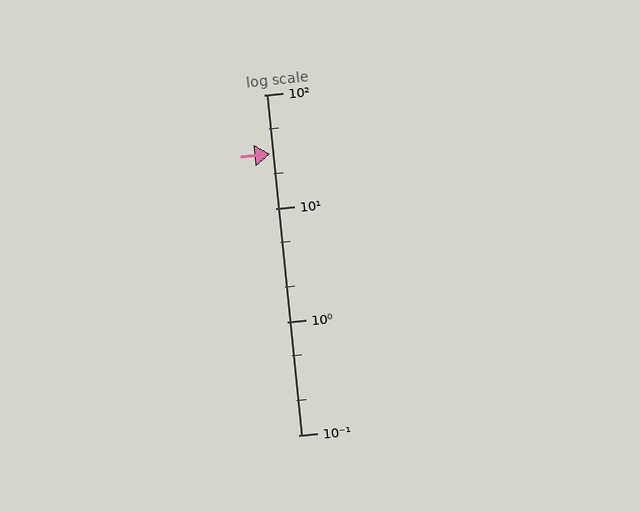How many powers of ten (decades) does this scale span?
The scale spans 3 decades, from 0.1 to 100.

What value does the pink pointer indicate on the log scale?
The pointer indicates approximately 30.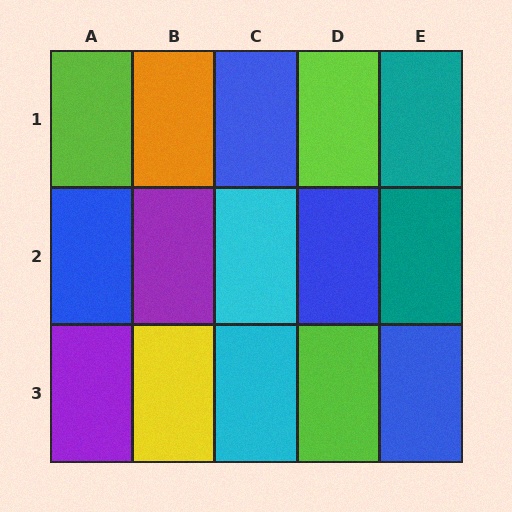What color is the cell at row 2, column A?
Blue.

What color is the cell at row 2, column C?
Cyan.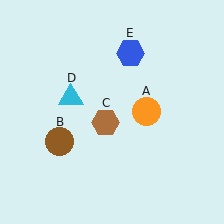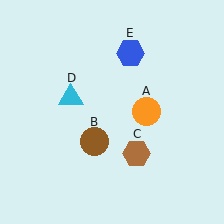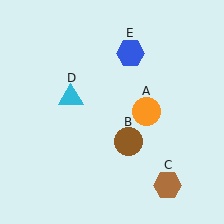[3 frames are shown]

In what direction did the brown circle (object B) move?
The brown circle (object B) moved right.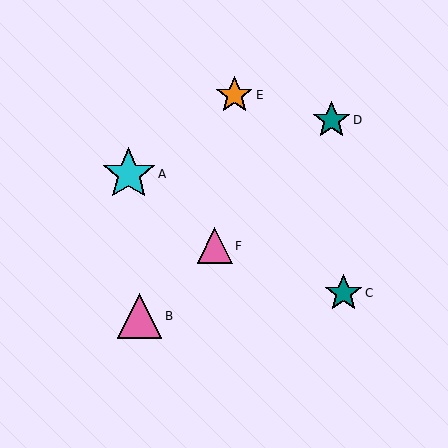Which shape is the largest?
The cyan star (labeled A) is the largest.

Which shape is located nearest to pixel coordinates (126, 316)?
The pink triangle (labeled B) at (139, 316) is nearest to that location.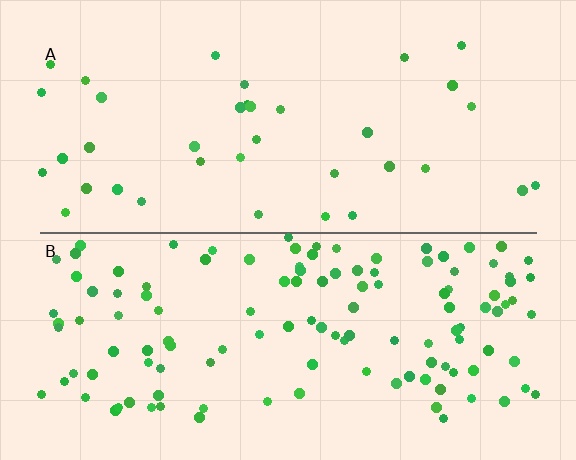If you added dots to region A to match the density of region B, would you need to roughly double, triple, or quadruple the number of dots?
Approximately triple.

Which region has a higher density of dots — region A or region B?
B (the bottom).